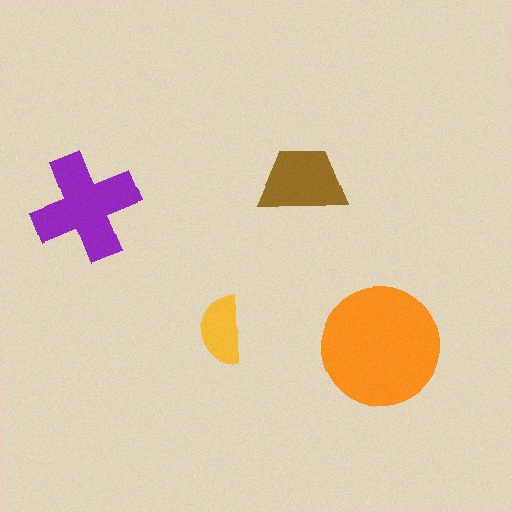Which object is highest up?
The brown trapezoid is topmost.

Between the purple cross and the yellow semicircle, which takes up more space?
The purple cross.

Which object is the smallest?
The yellow semicircle.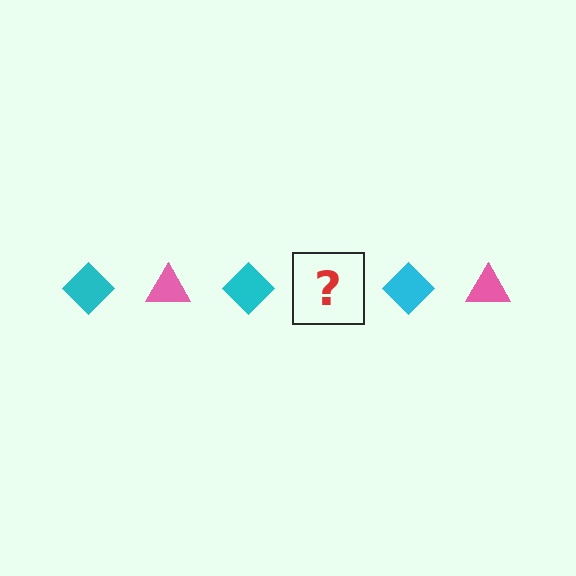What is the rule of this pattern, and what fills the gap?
The rule is that the pattern alternates between cyan diamond and pink triangle. The gap should be filled with a pink triangle.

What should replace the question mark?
The question mark should be replaced with a pink triangle.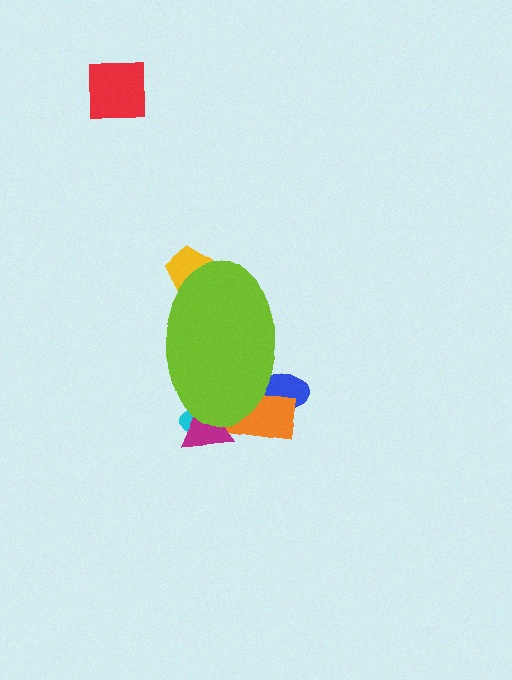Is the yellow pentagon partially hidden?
Yes, the yellow pentagon is partially hidden behind the lime ellipse.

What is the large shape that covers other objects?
A lime ellipse.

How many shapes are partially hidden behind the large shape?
5 shapes are partially hidden.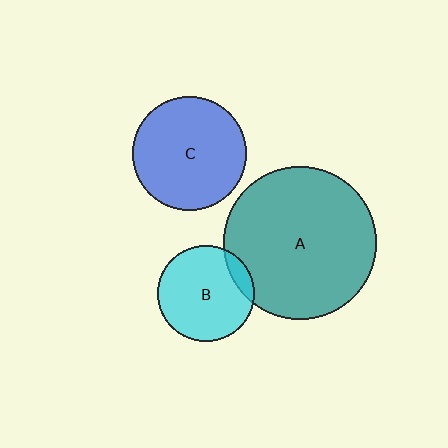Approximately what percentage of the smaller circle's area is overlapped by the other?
Approximately 10%.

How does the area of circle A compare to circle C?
Approximately 1.8 times.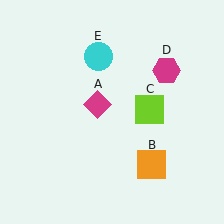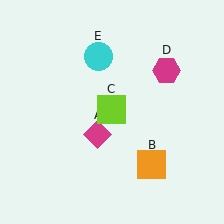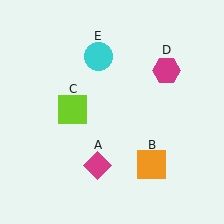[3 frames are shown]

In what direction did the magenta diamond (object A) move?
The magenta diamond (object A) moved down.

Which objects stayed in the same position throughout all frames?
Orange square (object B) and magenta hexagon (object D) and cyan circle (object E) remained stationary.